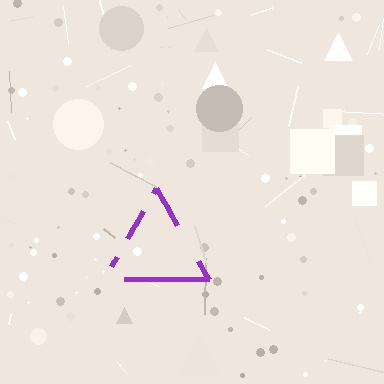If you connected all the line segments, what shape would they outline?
They would outline a triangle.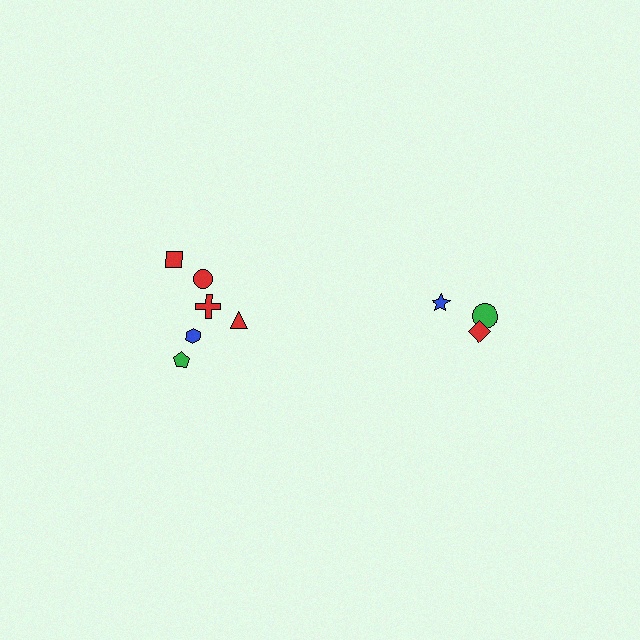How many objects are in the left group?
There are 6 objects.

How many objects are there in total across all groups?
There are 9 objects.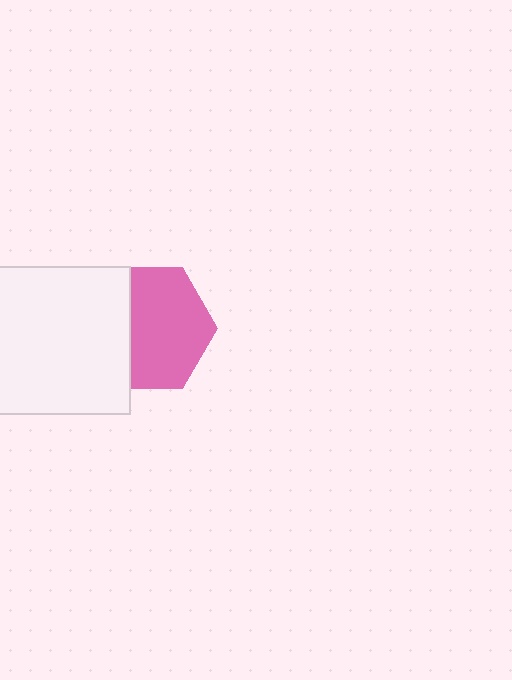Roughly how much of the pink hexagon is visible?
Most of it is visible (roughly 65%).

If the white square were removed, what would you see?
You would see the complete pink hexagon.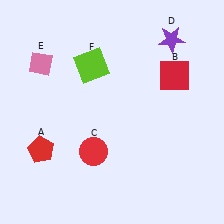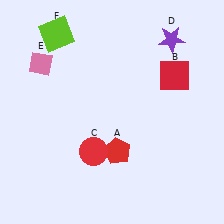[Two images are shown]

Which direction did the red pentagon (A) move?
The red pentagon (A) moved right.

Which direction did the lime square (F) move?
The lime square (F) moved left.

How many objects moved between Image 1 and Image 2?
2 objects moved between the two images.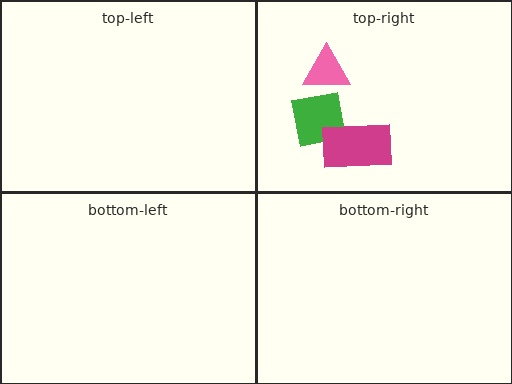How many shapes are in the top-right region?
3.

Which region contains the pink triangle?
The top-right region.